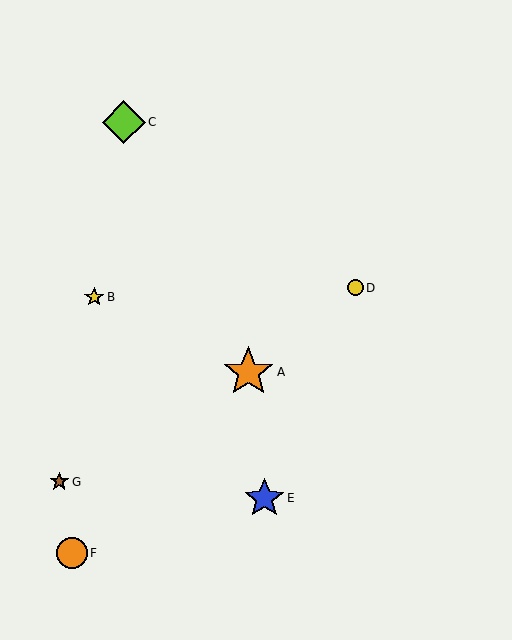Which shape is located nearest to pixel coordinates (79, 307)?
The yellow star (labeled B) at (94, 297) is nearest to that location.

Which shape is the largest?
The orange star (labeled A) is the largest.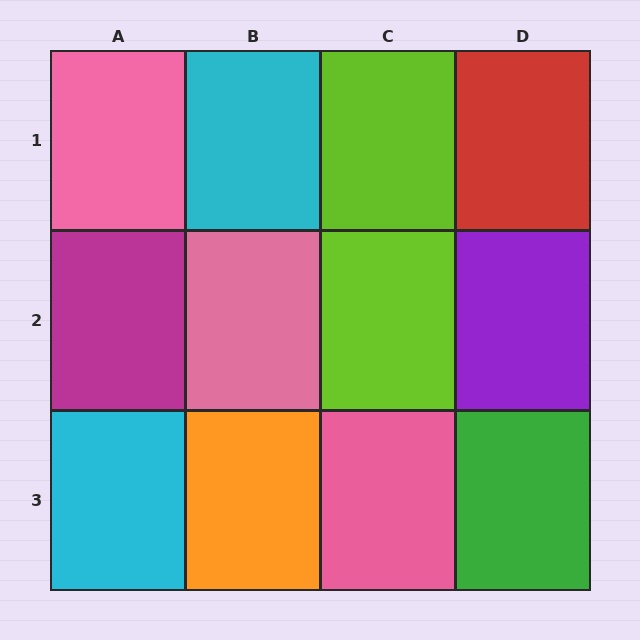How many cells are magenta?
1 cell is magenta.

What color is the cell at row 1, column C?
Lime.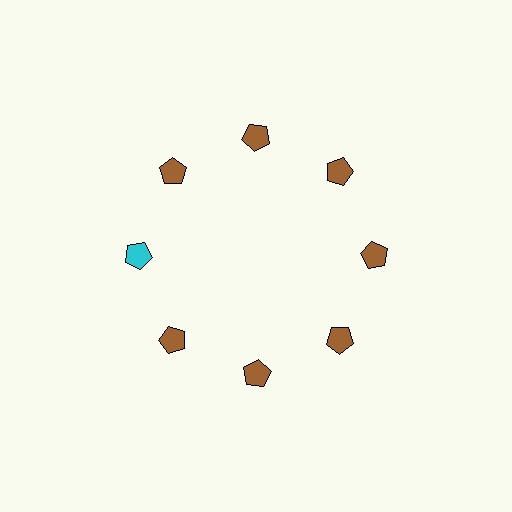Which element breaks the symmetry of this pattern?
The cyan pentagon at roughly the 9 o'clock position breaks the symmetry. All other shapes are brown pentagons.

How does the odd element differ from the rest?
It has a different color: cyan instead of brown.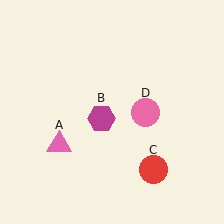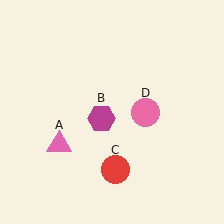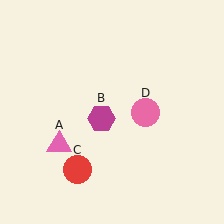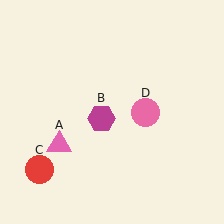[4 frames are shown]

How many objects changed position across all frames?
1 object changed position: red circle (object C).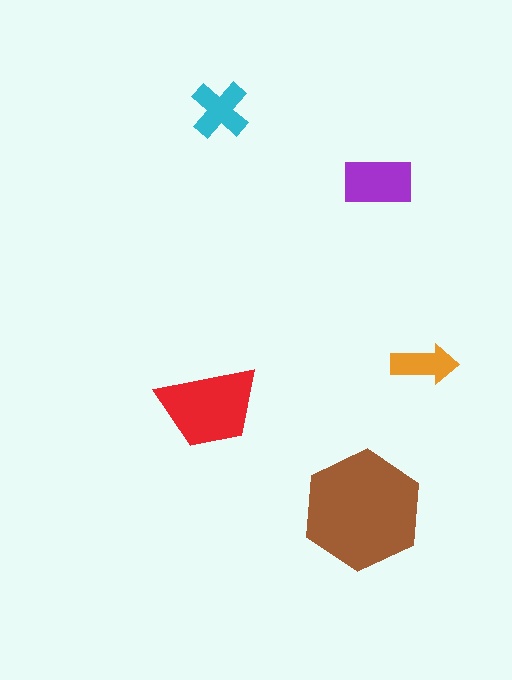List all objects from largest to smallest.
The brown hexagon, the red trapezoid, the purple rectangle, the cyan cross, the orange arrow.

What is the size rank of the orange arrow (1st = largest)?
5th.